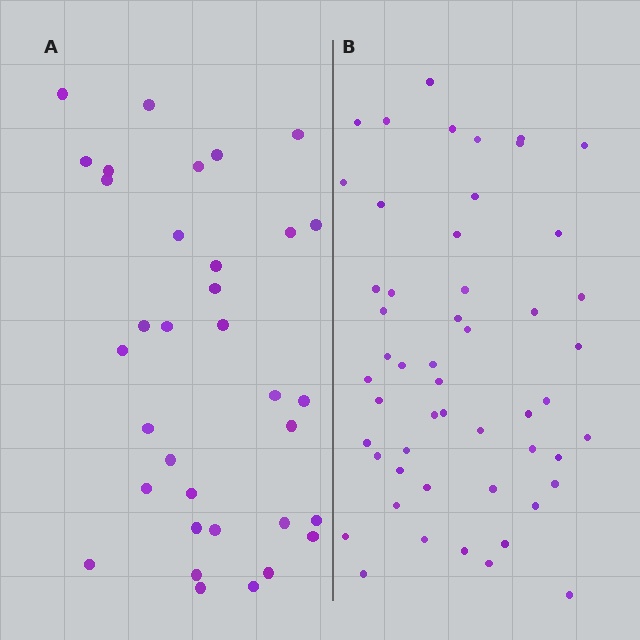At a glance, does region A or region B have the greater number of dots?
Region B (the right region) has more dots.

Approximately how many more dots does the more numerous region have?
Region B has approximately 20 more dots than region A.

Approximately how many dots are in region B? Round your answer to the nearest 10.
About 50 dots. (The exact count is 52, which rounds to 50.)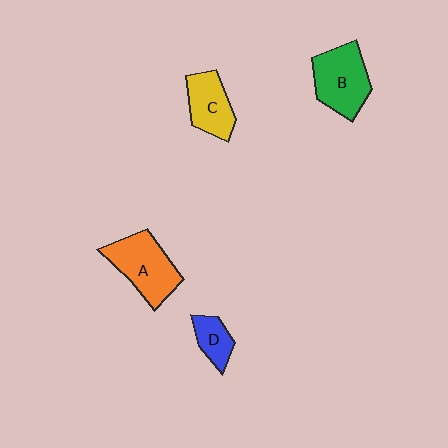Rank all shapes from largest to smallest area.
From largest to smallest: A (orange), B (green), C (yellow), D (blue).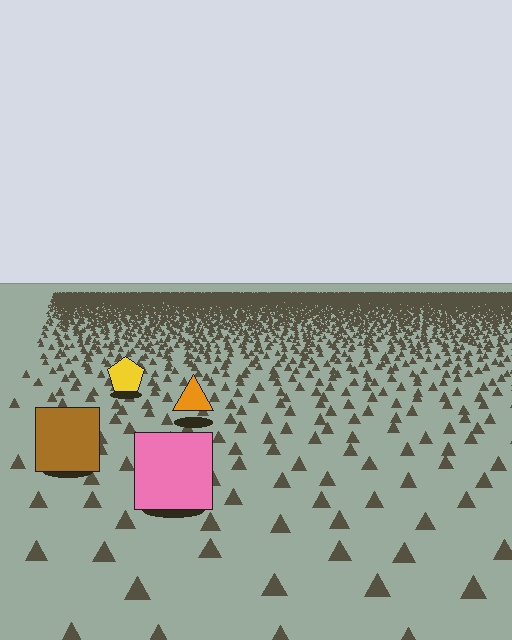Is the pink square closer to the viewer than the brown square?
Yes. The pink square is closer — you can tell from the texture gradient: the ground texture is coarser near it.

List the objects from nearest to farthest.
From nearest to farthest: the pink square, the brown square, the orange triangle, the yellow pentagon.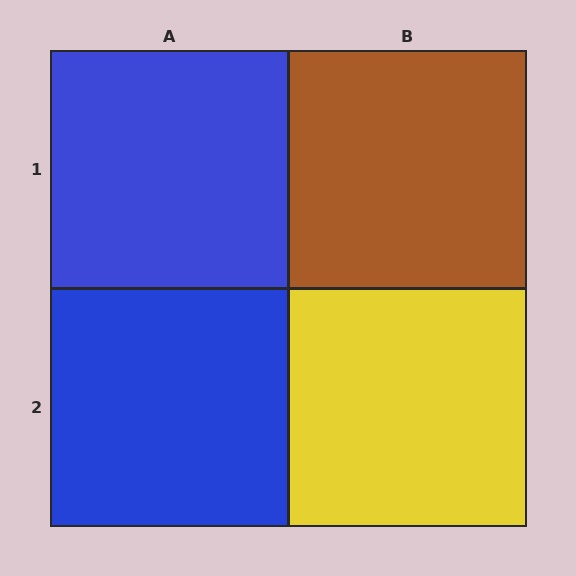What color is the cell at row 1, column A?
Blue.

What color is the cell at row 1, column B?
Brown.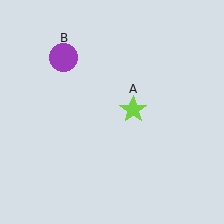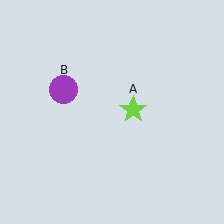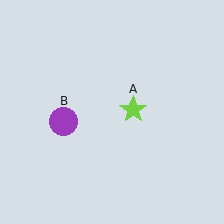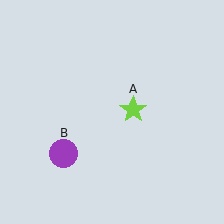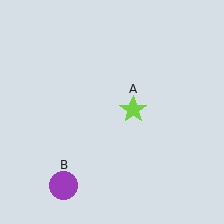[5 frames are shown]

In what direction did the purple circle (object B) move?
The purple circle (object B) moved down.